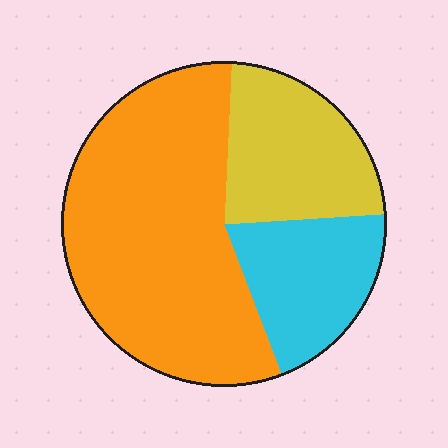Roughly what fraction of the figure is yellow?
Yellow takes up about one quarter (1/4) of the figure.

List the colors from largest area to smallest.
From largest to smallest: orange, yellow, cyan.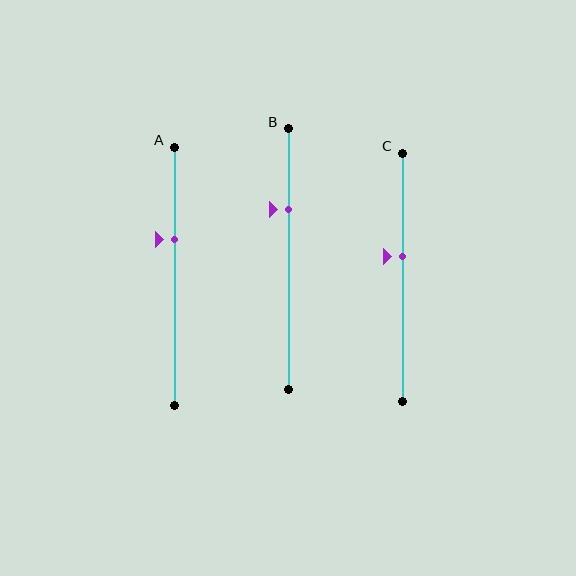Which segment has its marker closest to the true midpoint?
Segment C has its marker closest to the true midpoint.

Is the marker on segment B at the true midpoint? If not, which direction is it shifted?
No, the marker on segment B is shifted upward by about 19% of the segment length.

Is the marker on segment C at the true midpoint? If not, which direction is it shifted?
No, the marker on segment C is shifted upward by about 8% of the segment length.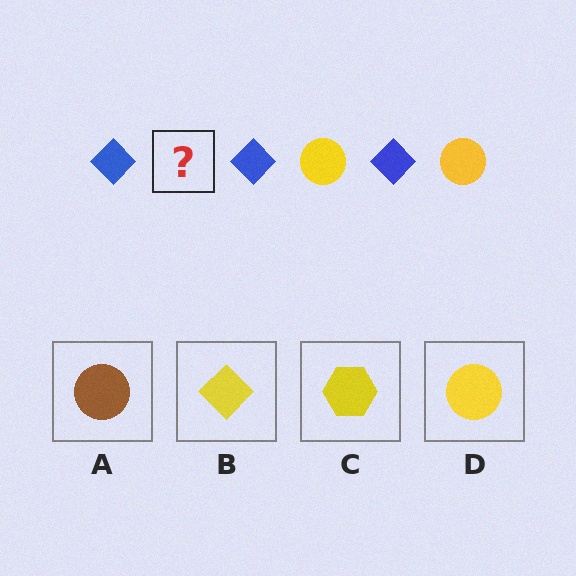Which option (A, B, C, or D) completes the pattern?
D.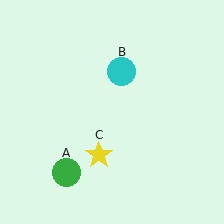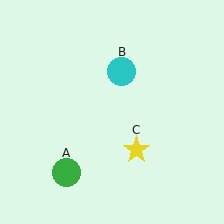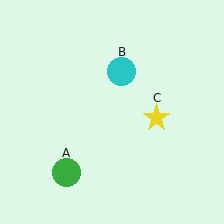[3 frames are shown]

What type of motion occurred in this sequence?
The yellow star (object C) rotated counterclockwise around the center of the scene.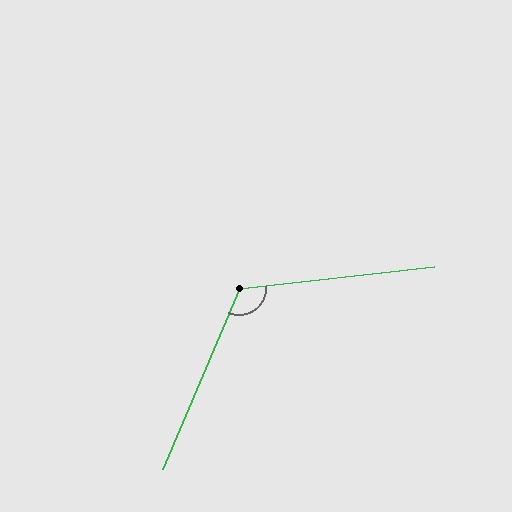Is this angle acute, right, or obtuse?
It is obtuse.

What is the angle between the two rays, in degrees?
Approximately 119 degrees.